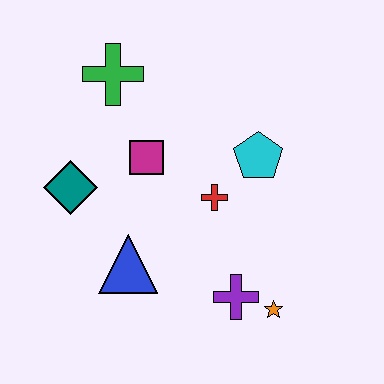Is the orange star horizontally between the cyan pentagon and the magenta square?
No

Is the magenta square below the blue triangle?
No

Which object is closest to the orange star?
The purple cross is closest to the orange star.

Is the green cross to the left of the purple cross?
Yes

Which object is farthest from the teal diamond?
The orange star is farthest from the teal diamond.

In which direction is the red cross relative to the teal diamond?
The red cross is to the right of the teal diamond.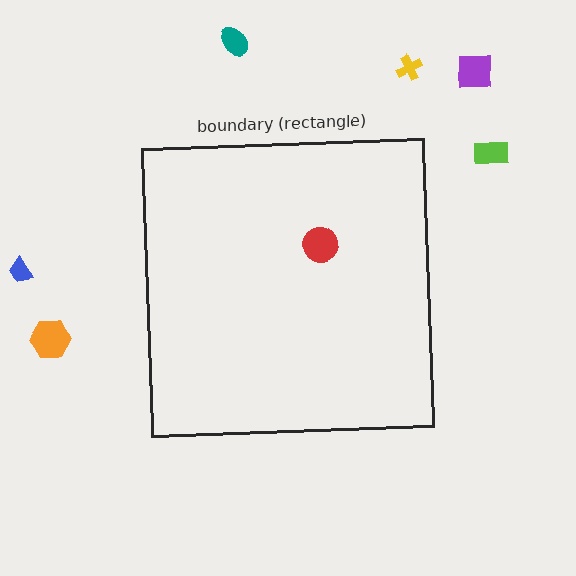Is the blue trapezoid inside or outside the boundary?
Outside.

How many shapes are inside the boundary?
1 inside, 6 outside.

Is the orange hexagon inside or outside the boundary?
Outside.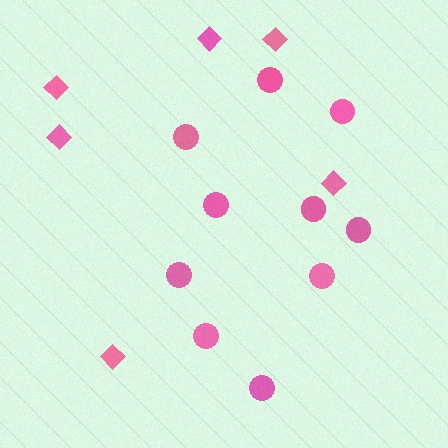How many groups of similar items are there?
There are 2 groups: one group of circles (10) and one group of diamonds (6).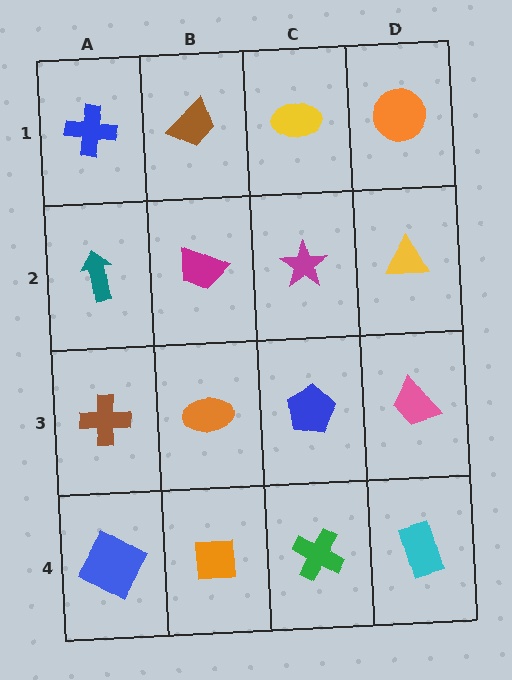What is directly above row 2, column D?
An orange circle.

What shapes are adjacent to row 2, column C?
A yellow ellipse (row 1, column C), a blue pentagon (row 3, column C), a magenta trapezoid (row 2, column B), a yellow triangle (row 2, column D).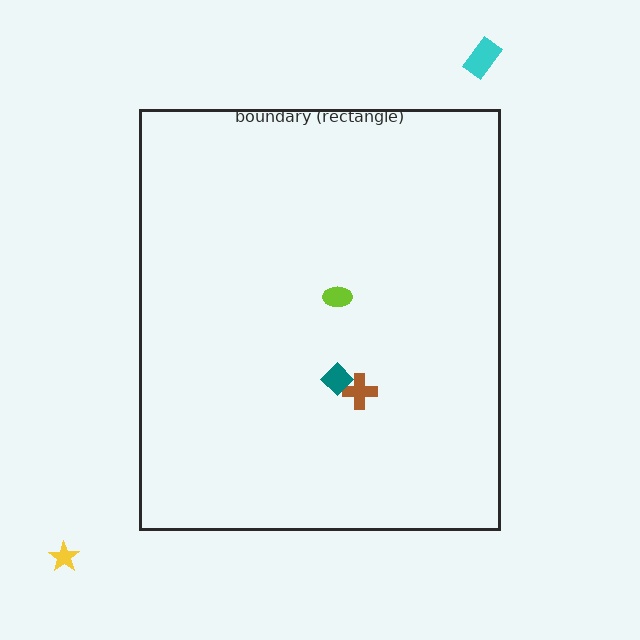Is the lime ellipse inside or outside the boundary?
Inside.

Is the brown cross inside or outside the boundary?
Inside.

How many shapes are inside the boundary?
3 inside, 2 outside.